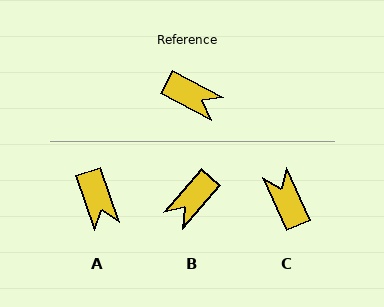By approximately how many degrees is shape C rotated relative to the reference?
Approximately 142 degrees counter-clockwise.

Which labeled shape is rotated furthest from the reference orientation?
C, about 142 degrees away.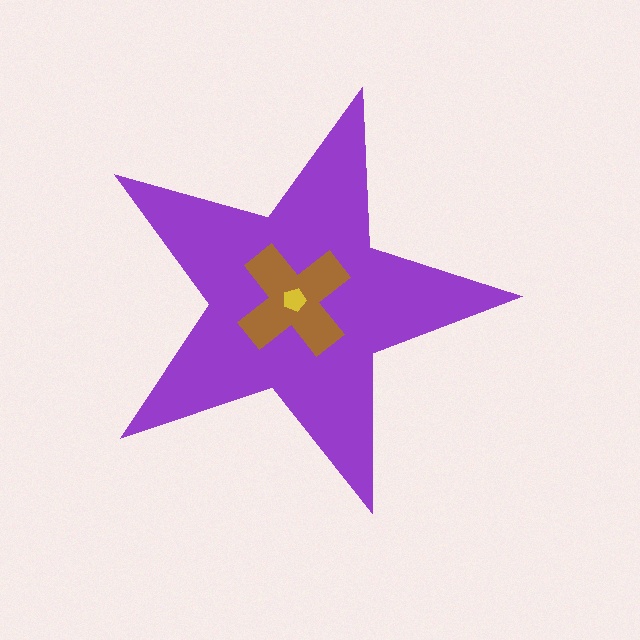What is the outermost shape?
The purple star.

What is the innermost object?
The yellow pentagon.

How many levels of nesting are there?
3.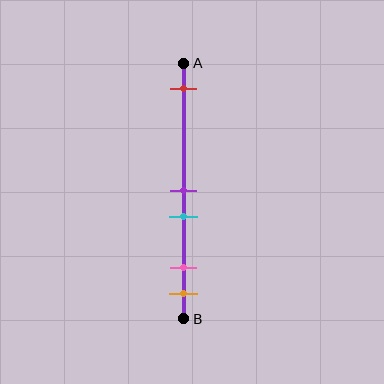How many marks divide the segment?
There are 5 marks dividing the segment.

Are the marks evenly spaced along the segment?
No, the marks are not evenly spaced.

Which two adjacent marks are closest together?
The purple and cyan marks are the closest adjacent pair.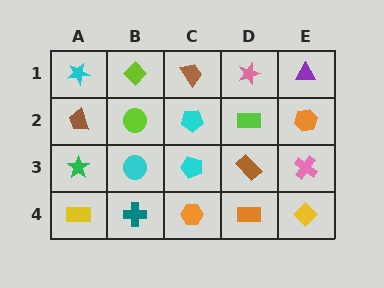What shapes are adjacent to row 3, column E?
An orange hexagon (row 2, column E), a yellow diamond (row 4, column E), a brown rectangle (row 3, column D).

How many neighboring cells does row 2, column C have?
4.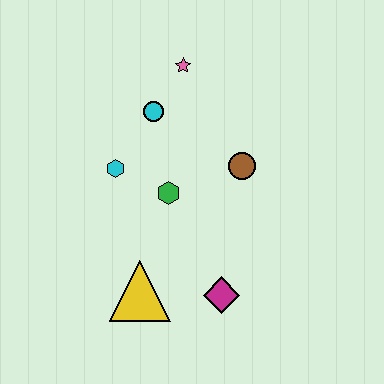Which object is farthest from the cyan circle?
The magenta diamond is farthest from the cyan circle.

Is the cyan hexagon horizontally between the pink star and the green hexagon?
No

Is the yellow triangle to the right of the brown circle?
No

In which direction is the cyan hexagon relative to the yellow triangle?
The cyan hexagon is above the yellow triangle.